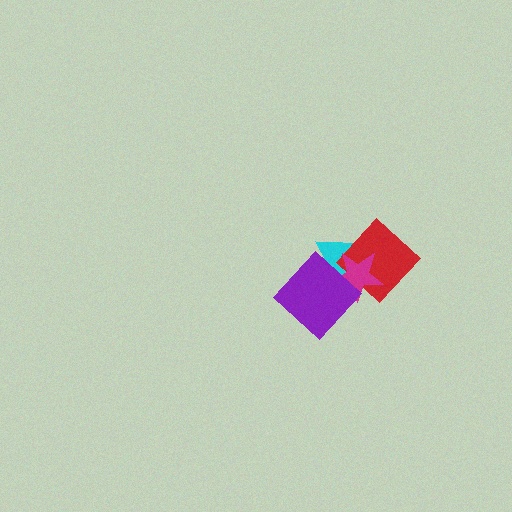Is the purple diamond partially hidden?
No, no other shape covers it.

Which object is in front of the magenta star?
The purple diamond is in front of the magenta star.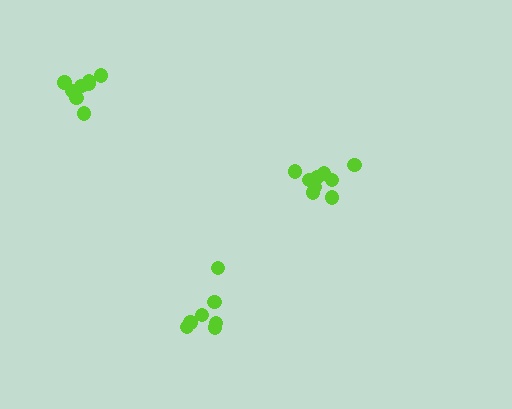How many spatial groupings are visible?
There are 3 spatial groupings.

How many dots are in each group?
Group 1: 9 dots, Group 2: 8 dots, Group 3: 7 dots (24 total).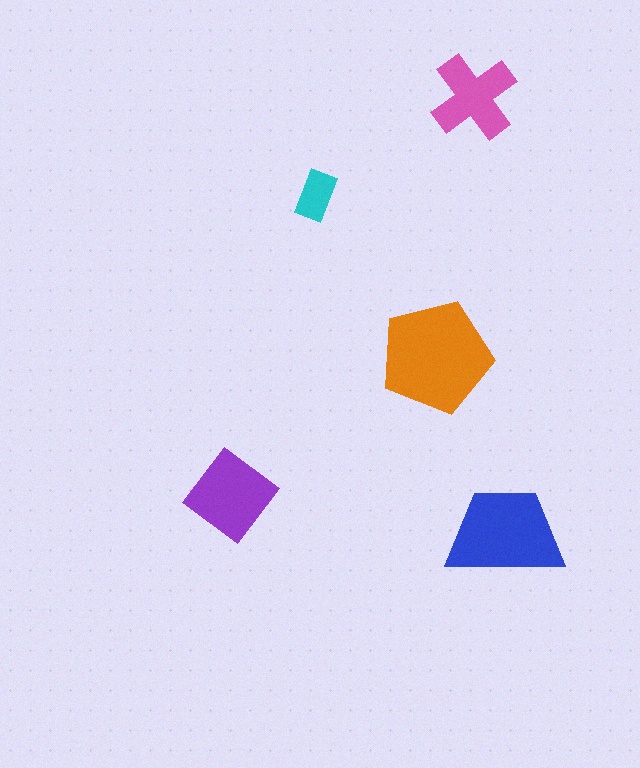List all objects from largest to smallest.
The orange pentagon, the blue trapezoid, the purple diamond, the pink cross, the cyan rectangle.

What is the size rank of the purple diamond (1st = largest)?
3rd.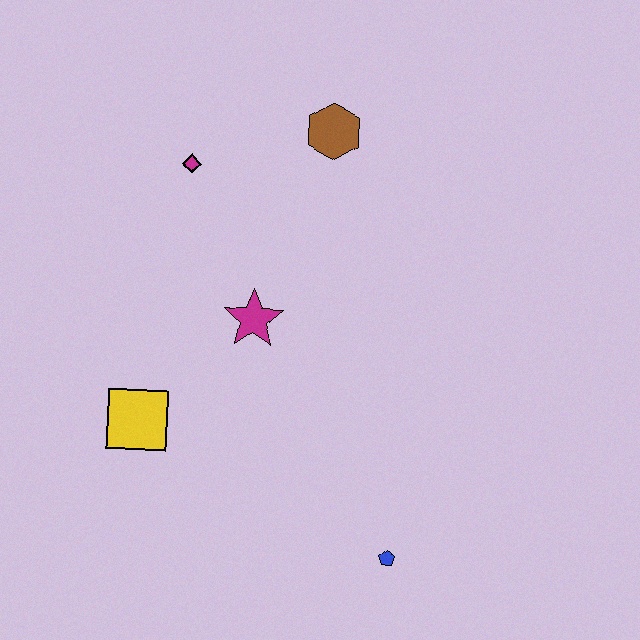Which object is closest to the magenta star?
The yellow square is closest to the magenta star.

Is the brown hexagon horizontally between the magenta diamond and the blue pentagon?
Yes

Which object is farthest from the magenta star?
The blue pentagon is farthest from the magenta star.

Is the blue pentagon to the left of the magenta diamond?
No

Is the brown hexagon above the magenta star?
Yes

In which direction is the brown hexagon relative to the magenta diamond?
The brown hexagon is to the right of the magenta diamond.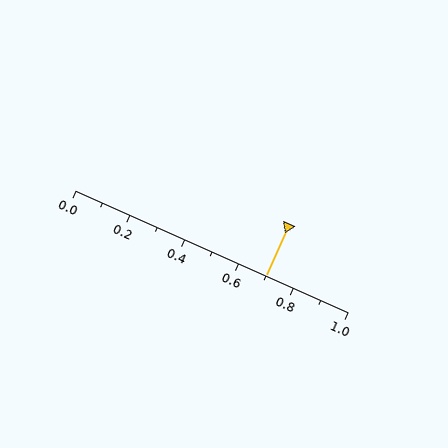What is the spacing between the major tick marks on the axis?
The major ticks are spaced 0.2 apart.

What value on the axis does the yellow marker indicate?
The marker indicates approximately 0.7.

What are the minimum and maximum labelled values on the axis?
The axis runs from 0.0 to 1.0.